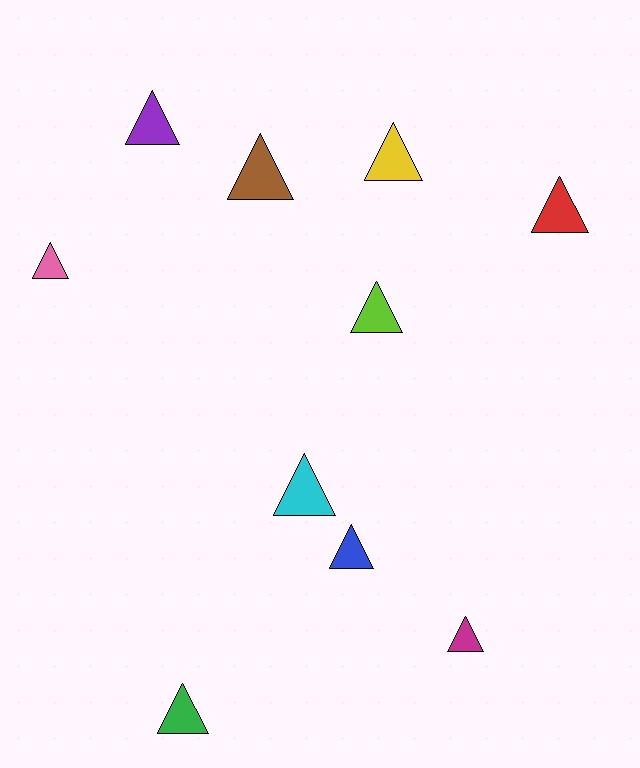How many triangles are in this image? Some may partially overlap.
There are 10 triangles.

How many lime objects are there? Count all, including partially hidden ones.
There is 1 lime object.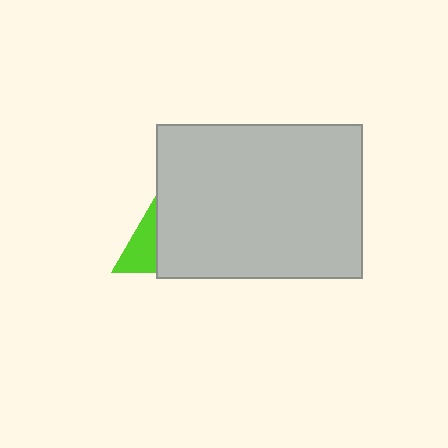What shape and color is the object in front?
The object in front is a light gray rectangle.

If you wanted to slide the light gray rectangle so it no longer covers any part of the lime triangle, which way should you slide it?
Slide it right — that is the most direct way to separate the two shapes.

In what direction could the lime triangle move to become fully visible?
The lime triangle could move left. That would shift it out from behind the light gray rectangle entirely.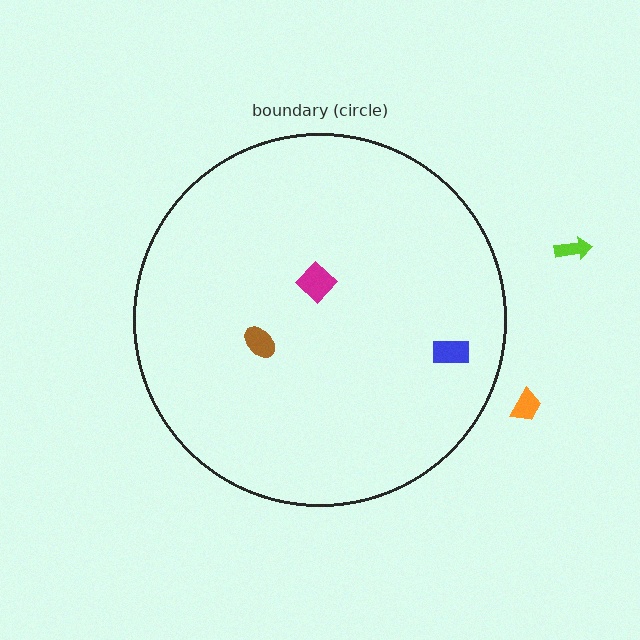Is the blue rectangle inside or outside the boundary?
Inside.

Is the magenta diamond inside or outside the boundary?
Inside.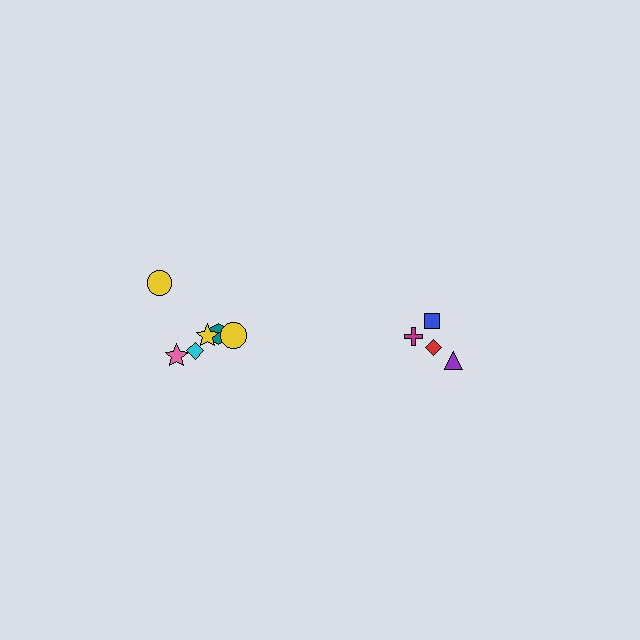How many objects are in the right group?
There are 4 objects.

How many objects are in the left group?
There are 6 objects.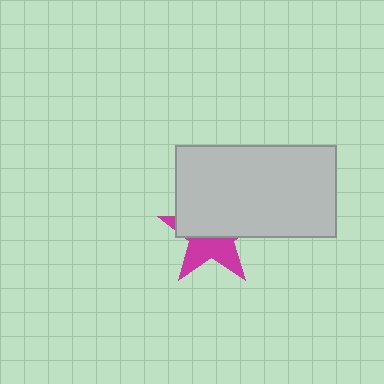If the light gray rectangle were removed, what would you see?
You would see the complete magenta star.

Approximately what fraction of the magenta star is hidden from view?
Roughly 55% of the magenta star is hidden behind the light gray rectangle.